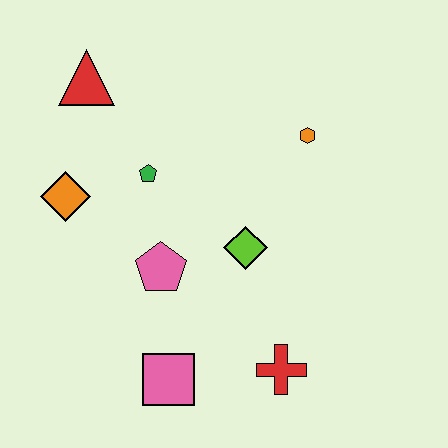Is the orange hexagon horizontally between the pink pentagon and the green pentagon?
No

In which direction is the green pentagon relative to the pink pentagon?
The green pentagon is above the pink pentagon.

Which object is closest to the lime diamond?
The pink pentagon is closest to the lime diamond.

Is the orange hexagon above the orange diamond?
Yes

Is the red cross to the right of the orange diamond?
Yes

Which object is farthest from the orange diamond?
The red cross is farthest from the orange diamond.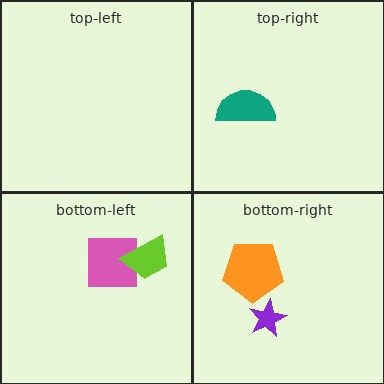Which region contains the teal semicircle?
The top-right region.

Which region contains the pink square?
The bottom-left region.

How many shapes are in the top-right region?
1.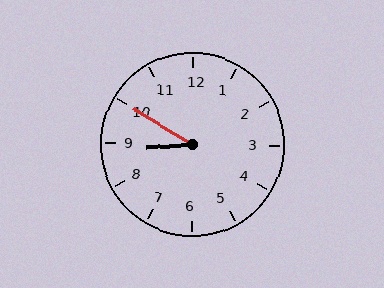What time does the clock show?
8:50.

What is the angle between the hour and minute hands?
Approximately 35 degrees.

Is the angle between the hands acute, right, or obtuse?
It is acute.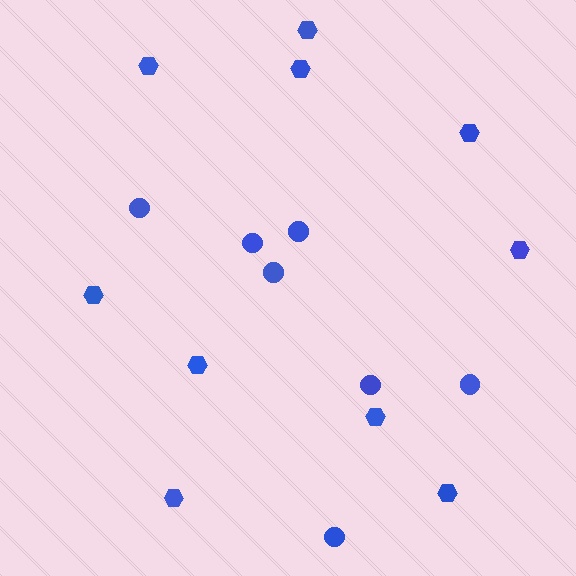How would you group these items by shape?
There are 2 groups: one group of circles (7) and one group of hexagons (10).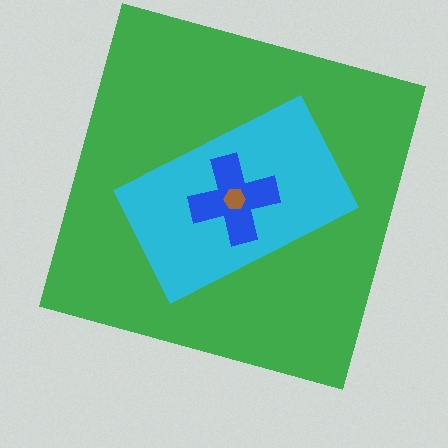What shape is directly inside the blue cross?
The brown hexagon.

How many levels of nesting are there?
4.